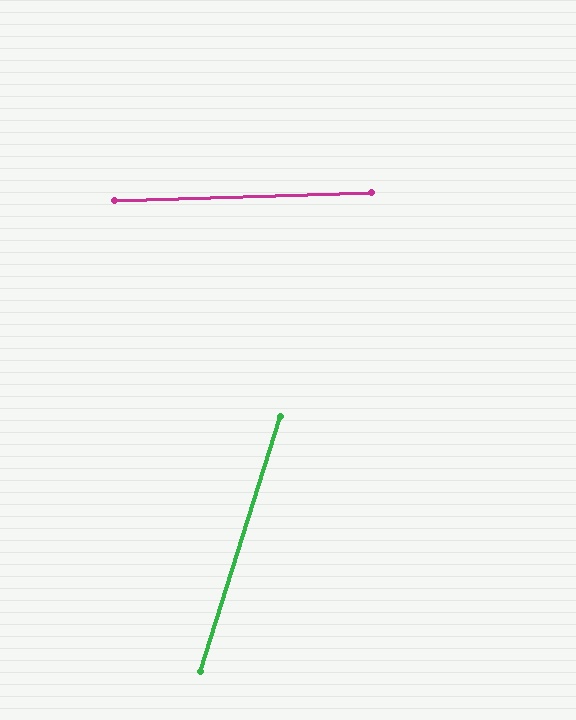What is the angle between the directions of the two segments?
Approximately 71 degrees.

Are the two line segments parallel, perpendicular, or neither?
Neither parallel nor perpendicular — they differ by about 71°.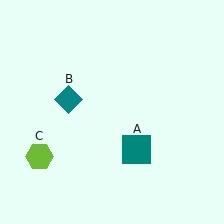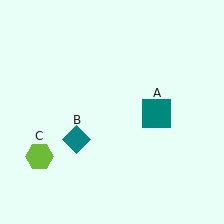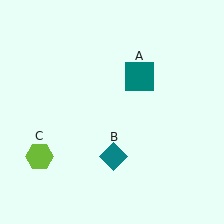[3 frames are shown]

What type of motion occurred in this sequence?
The teal square (object A), teal diamond (object B) rotated counterclockwise around the center of the scene.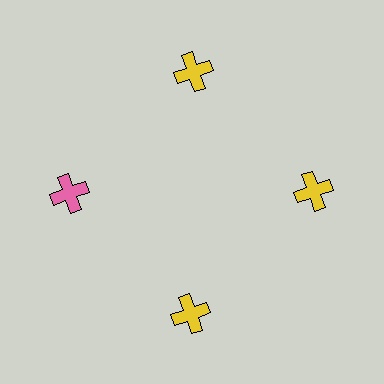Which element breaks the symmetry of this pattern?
The pink cross at roughly the 9 o'clock position breaks the symmetry. All other shapes are yellow crosses.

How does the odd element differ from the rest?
It has a different color: pink instead of yellow.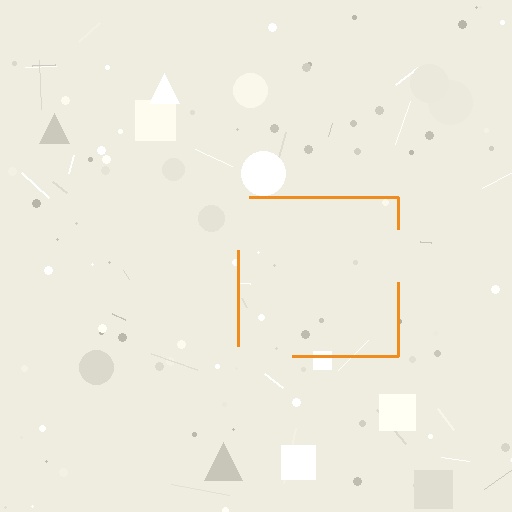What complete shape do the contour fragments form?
The contour fragments form a square.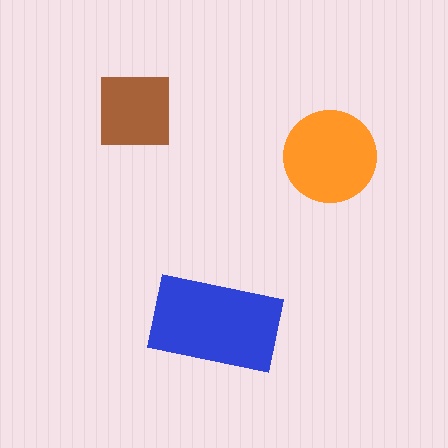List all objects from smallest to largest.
The brown square, the orange circle, the blue rectangle.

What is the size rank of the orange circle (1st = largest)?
2nd.